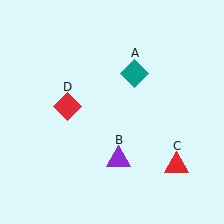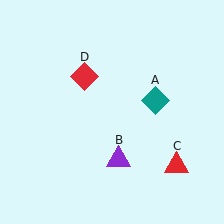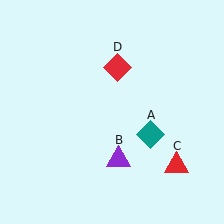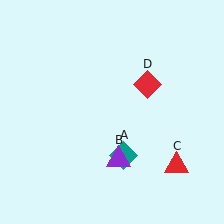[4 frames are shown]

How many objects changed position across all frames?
2 objects changed position: teal diamond (object A), red diamond (object D).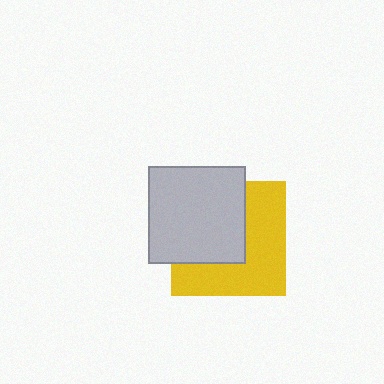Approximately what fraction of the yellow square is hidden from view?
Roughly 47% of the yellow square is hidden behind the light gray square.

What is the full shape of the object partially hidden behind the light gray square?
The partially hidden object is a yellow square.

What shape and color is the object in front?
The object in front is a light gray square.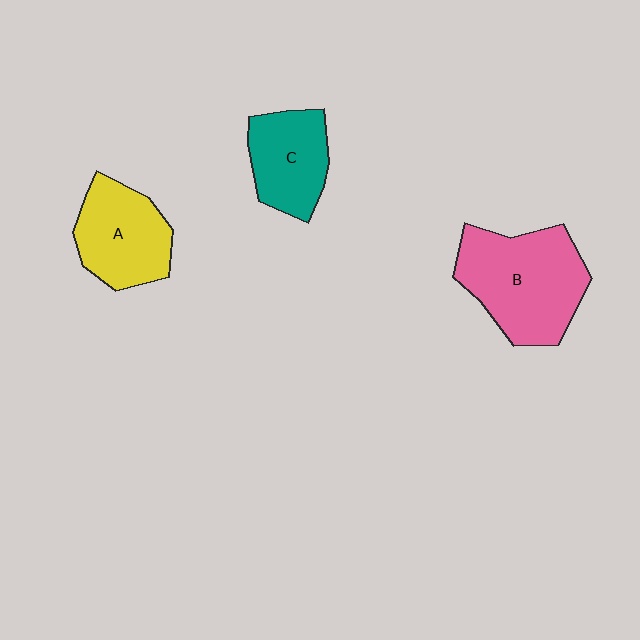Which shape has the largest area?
Shape B (pink).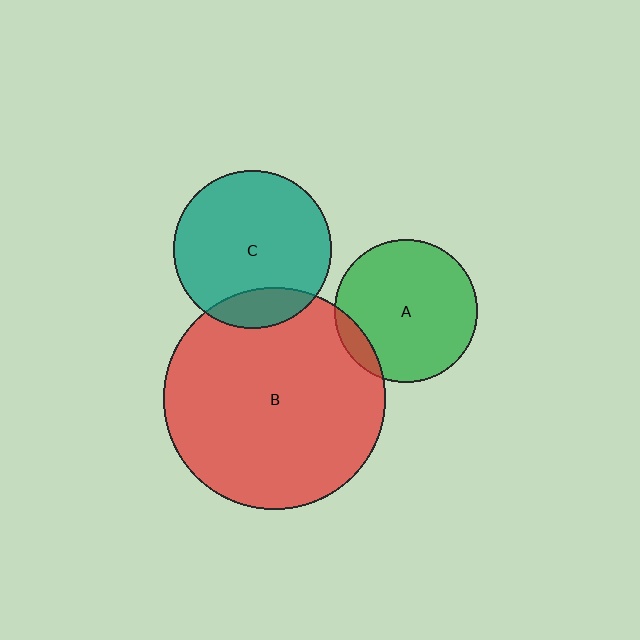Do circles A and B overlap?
Yes.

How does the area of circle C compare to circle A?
Approximately 1.2 times.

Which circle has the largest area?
Circle B (red).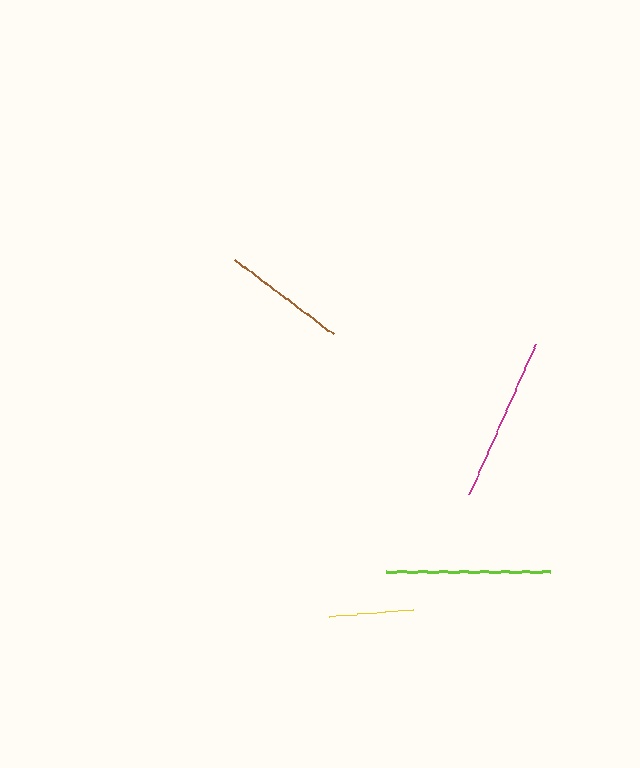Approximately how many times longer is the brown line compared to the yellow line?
The brown line is approximately 1.5 times the length of the yellow line.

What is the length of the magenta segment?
The magenta segment is approximately 164 pixels long.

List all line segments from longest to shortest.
From longest to shortest: magenta, lime, brown, yellow.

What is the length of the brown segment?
The brown segment is approximately 123 pixels long.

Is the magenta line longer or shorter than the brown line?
The magenta line is longer than the brown line.